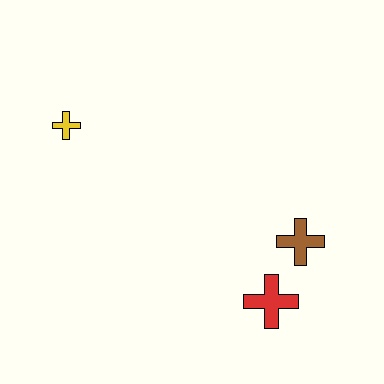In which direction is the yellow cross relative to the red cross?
The yellow cross is to the left of the red cross.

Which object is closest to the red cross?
The brown cross is closest to the red cross.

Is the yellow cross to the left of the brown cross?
Yes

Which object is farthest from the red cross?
The yellow cross is farthest from the red cross.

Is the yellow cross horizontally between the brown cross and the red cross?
No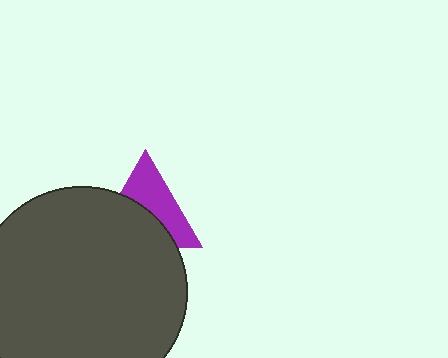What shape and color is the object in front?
The object in front is a dark gray circle.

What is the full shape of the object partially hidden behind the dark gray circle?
The partially hidden object is a purple triangle.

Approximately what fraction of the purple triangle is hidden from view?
Roughly 50% of the purple triangle is hidden behind the dark gray circle.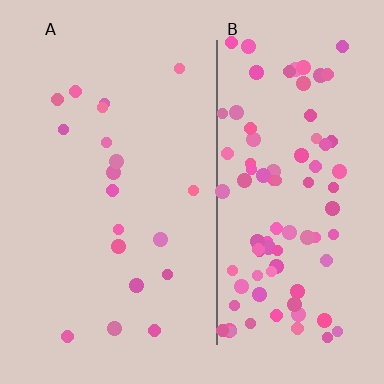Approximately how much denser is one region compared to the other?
Approximately 4.7× — region B over region A.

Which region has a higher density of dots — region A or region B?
B (the right).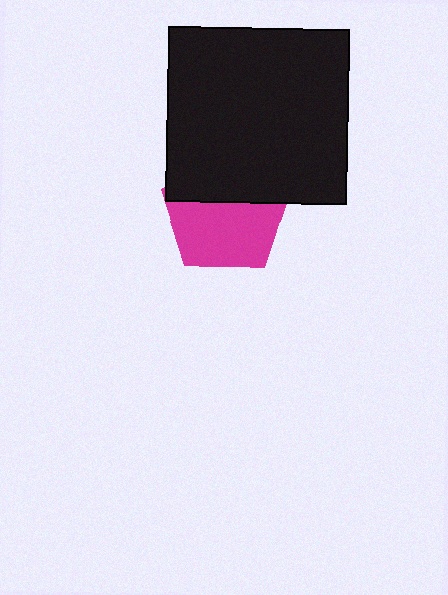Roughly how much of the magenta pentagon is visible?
About half of it is visible (roughly 58%).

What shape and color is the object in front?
The object in front is a black rectangle.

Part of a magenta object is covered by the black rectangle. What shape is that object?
It is a pentagon.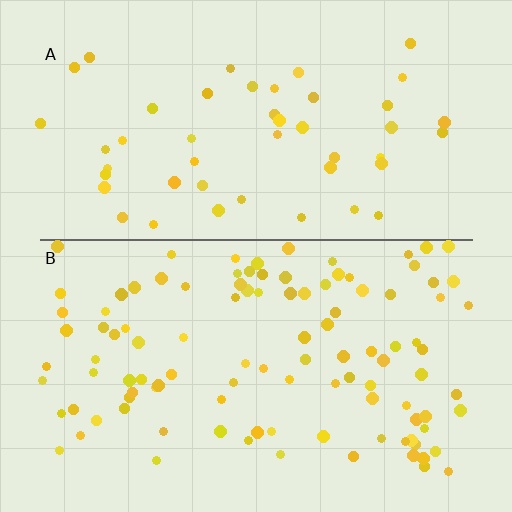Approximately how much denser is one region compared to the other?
Approximately 2.2× — region B over region A.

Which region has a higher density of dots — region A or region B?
B (the bottom).